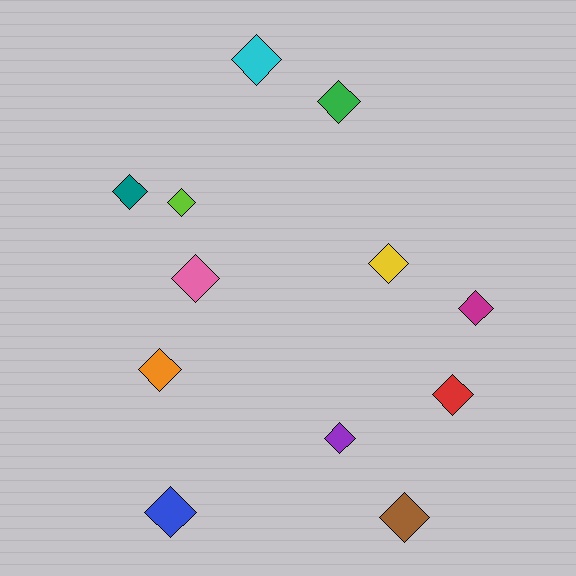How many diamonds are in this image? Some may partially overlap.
There are 12 diamonds.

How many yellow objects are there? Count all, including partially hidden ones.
There is 1 yellow object.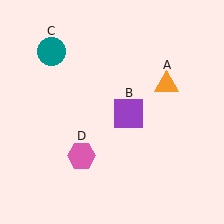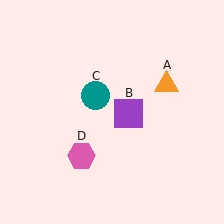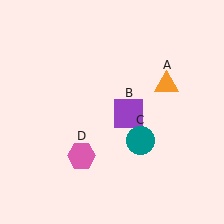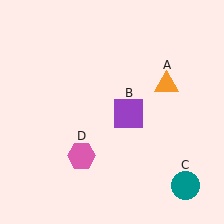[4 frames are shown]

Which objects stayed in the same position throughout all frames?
Orange triangle (object A) and purple square (object B) and pink hexagon (object D) remained stationary.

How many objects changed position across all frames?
1 object changed position: teal circle (object C).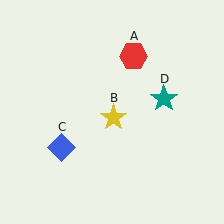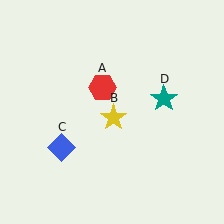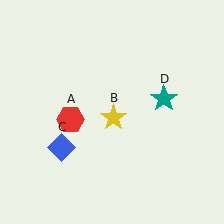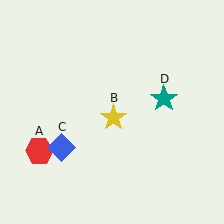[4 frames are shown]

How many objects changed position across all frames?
1 object changed position: red hexagon (object A).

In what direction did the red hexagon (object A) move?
The red hexagon (object A) moved down and to the left.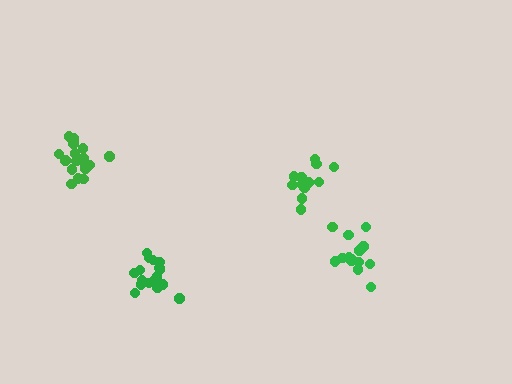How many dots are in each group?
Group 1: 14 dots, Group 2: 13 dots, Group 3: 17 dots, Group 4: 17 dots (61 total).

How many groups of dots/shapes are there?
There are 4 groups.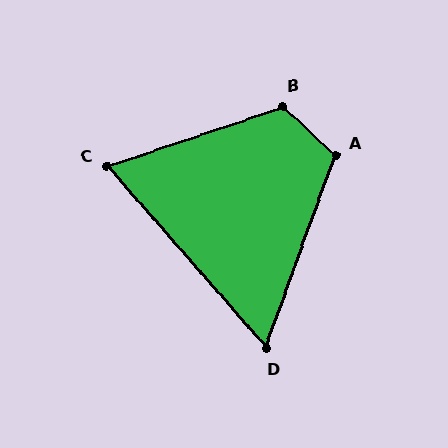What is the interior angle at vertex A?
Approximately 113 degrees (obtuse).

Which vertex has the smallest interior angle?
D, at approximately 61 degrees.